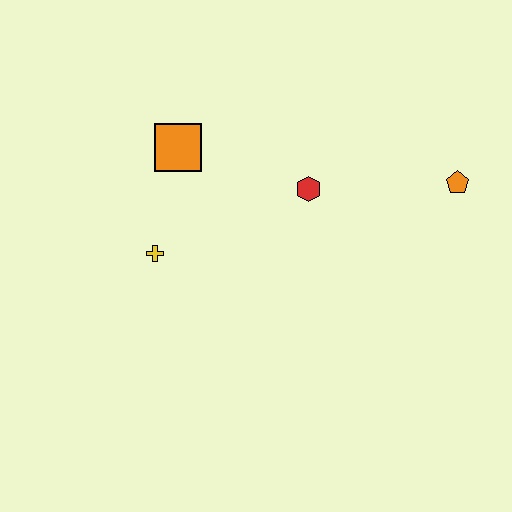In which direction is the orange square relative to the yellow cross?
The orange square is above the yellow cross.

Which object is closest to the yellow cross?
The orange square is closest to the yellow cross.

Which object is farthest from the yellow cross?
The orange pentagon is farthest from the yellow cross.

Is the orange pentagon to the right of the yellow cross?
Yes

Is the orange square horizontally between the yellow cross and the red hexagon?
Yes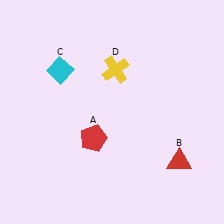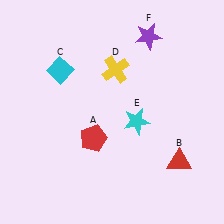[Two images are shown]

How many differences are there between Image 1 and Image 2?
There are 2 differences between the two images.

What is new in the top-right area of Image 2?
A purple star (F) was added in the top-right area of Image 2.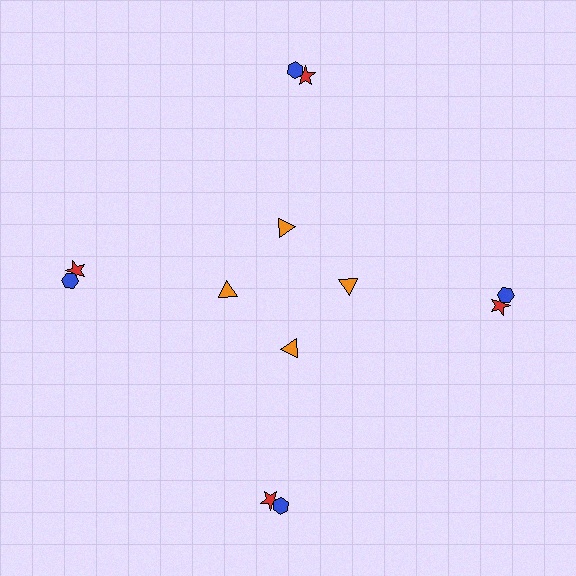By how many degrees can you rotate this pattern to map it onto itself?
The pattern maps onto itself every 90 degrees of rotation.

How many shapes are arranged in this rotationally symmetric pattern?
There are 12 shapes, arranged in 4 groups of 3.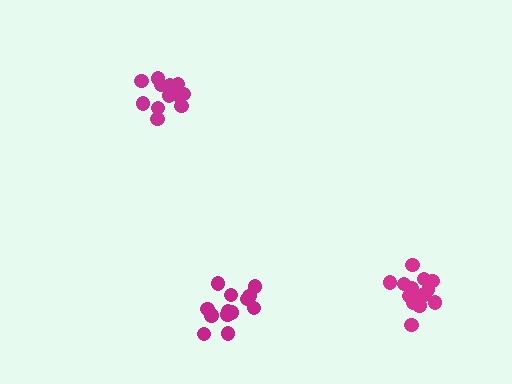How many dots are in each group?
Group 1: 13 dots, Group 2: 15 dots, Group 3: 13 dots (41 total).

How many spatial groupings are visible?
There are 3 spatial groupings.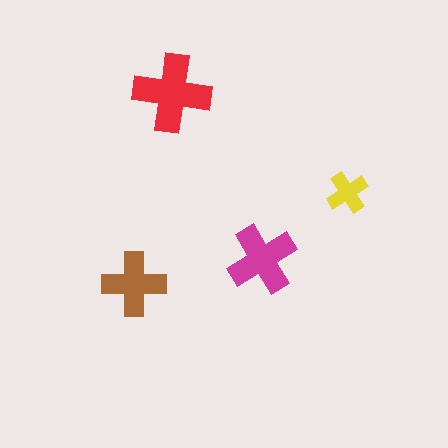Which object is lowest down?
The brown cross is bottommost.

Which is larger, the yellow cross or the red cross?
The red one.